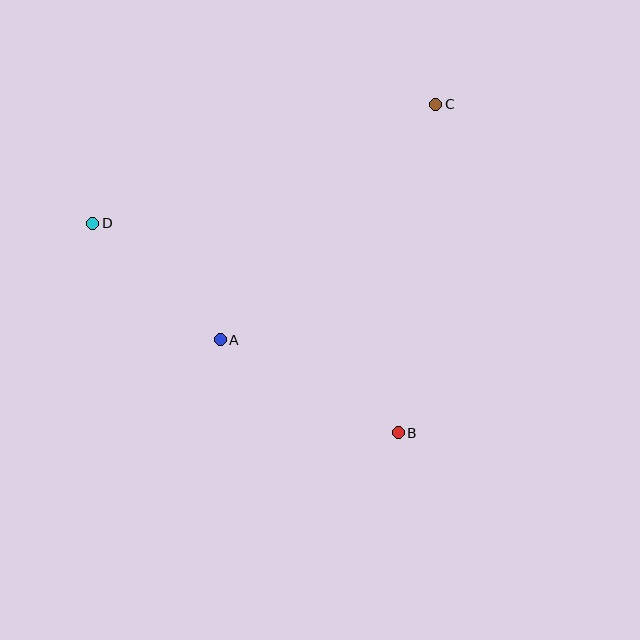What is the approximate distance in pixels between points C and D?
The distance between C and D is approximately 363 pixels.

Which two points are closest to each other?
Points A and D are closest to each other.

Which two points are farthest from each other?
Points B and D are farthest from each other.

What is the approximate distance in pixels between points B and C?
The distance between B and C is approximately 331 pixels.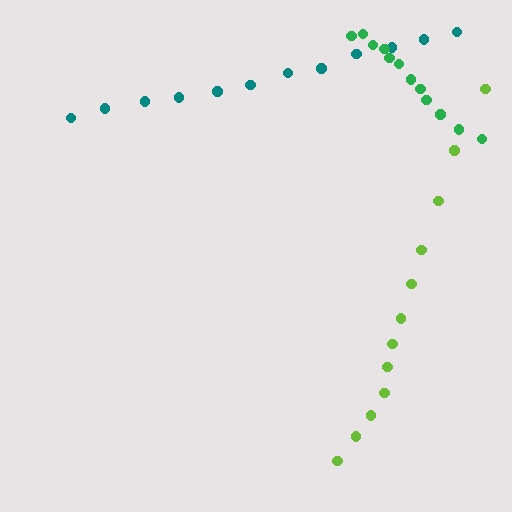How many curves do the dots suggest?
There are 3 distinct paths.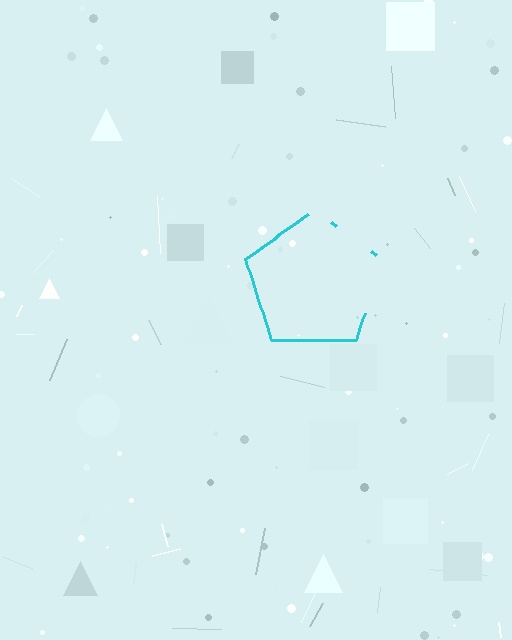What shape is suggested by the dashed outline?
The dashed outline suggests a pentagon.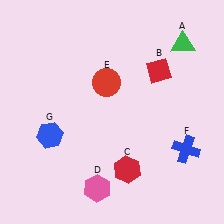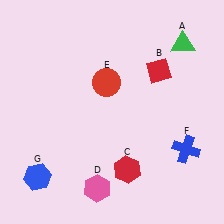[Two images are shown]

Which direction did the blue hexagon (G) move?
The blue hexagon (G) moved down.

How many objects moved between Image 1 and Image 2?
1 object moved between the two images.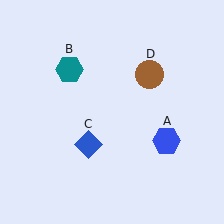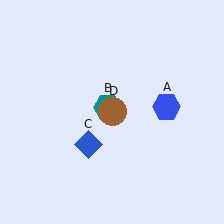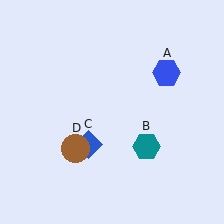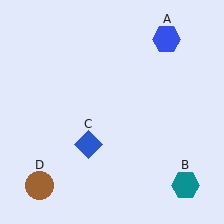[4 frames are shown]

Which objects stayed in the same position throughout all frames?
Blue diamond (object C) remained stationary.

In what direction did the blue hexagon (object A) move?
The blue hexagon (object A) moved up.